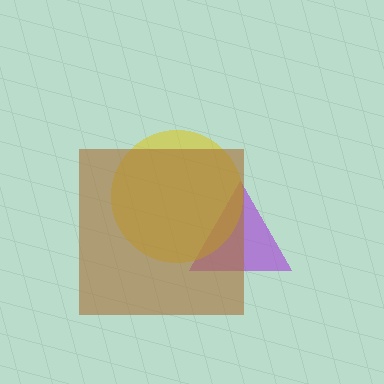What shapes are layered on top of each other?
The layered shapes are: a purple triangle, a yellow circle, a brown square.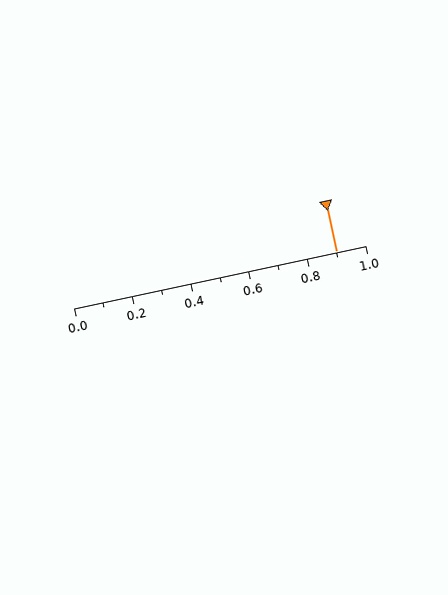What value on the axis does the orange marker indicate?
The marker indicates approximately 0.9.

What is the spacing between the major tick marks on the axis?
The major ticks are spaced 0.2 apart.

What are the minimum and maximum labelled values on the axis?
The axis runs from 0.0 to 1.0.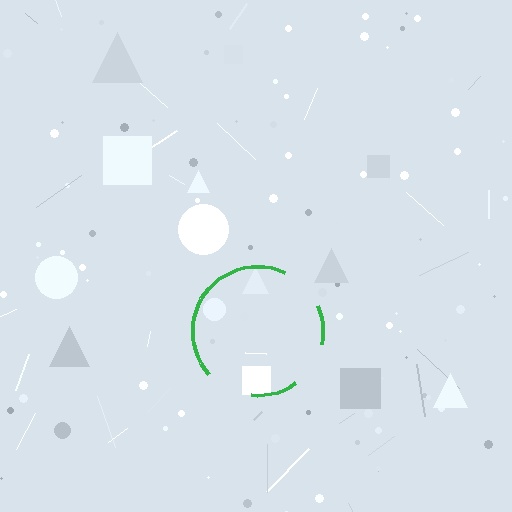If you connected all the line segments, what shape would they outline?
They would outline a circle.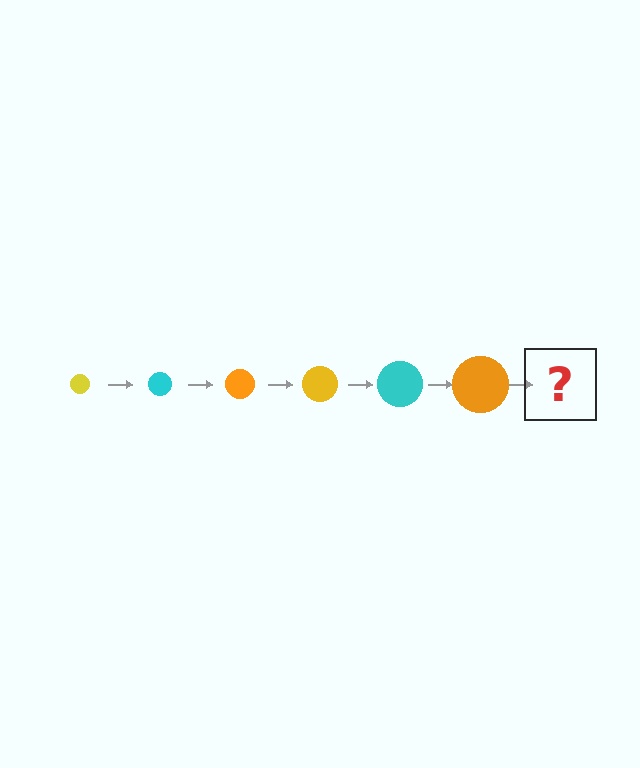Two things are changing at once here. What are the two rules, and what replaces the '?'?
The two rules are that the circle grows larger each step and the color cycles through yellow, cyan, and orange. The '?' should be a yellow circle, larger than the previous one.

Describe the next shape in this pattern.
It should be a yellow circle, larger than the previous one.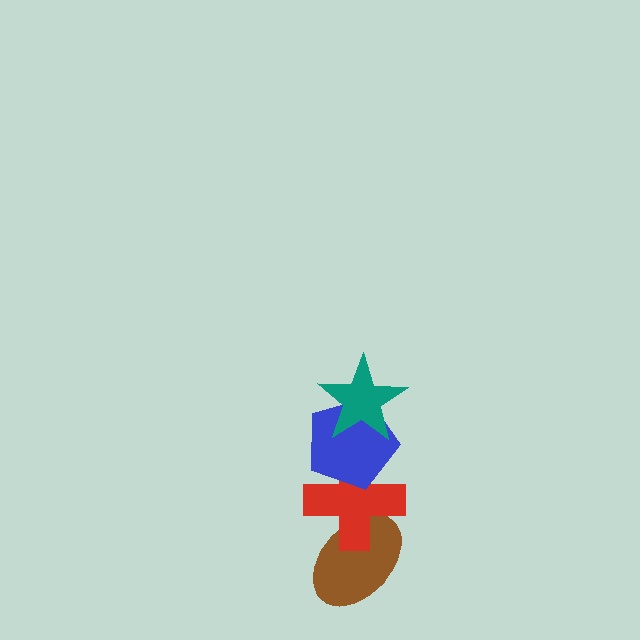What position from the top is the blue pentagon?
The blue pentagon is 2nd from the top.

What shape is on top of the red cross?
The blue pentagon is on top of the red cross.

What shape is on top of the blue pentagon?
The teal star is on top of the blue pentagon.